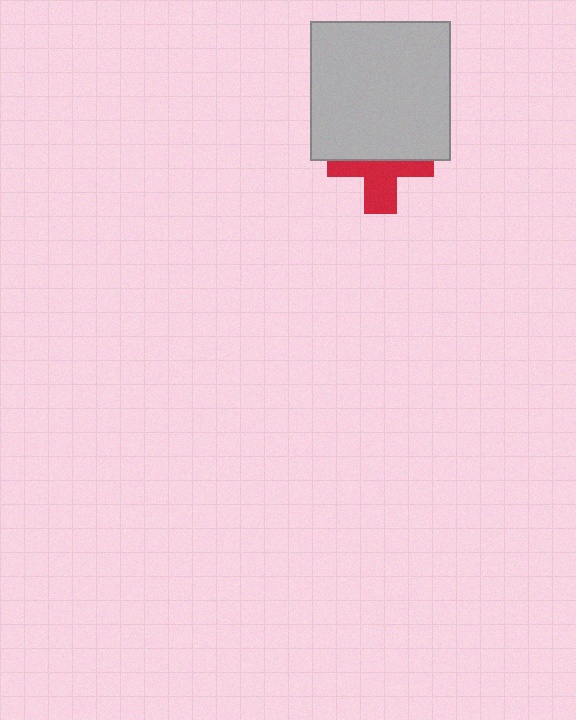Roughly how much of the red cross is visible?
About half of it is visible (roughly 49%).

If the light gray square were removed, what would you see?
You would see the complete red cross.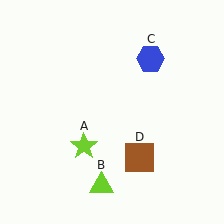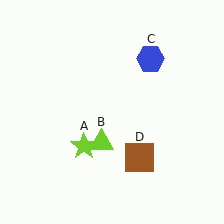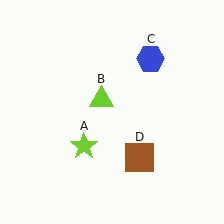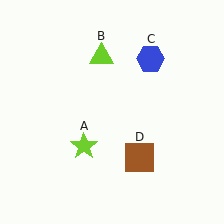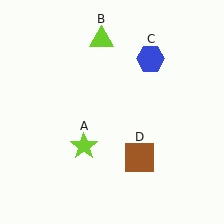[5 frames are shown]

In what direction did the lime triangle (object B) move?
The lime triangle (object B) moved up.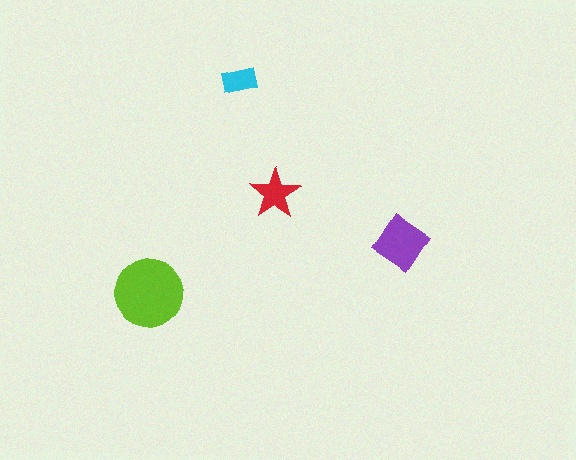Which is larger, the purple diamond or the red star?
The purple diamond.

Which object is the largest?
The lime circle.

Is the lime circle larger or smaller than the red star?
Larger.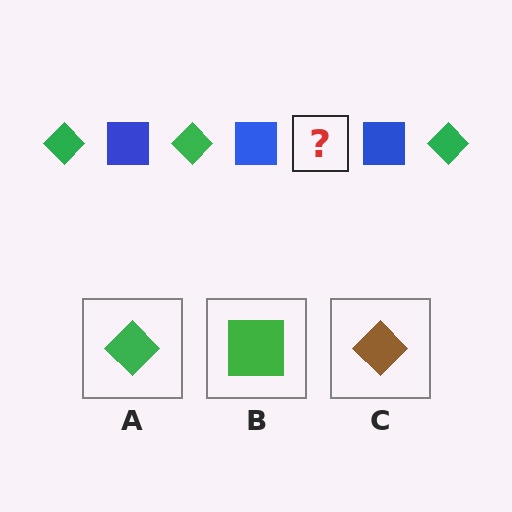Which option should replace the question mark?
Option A.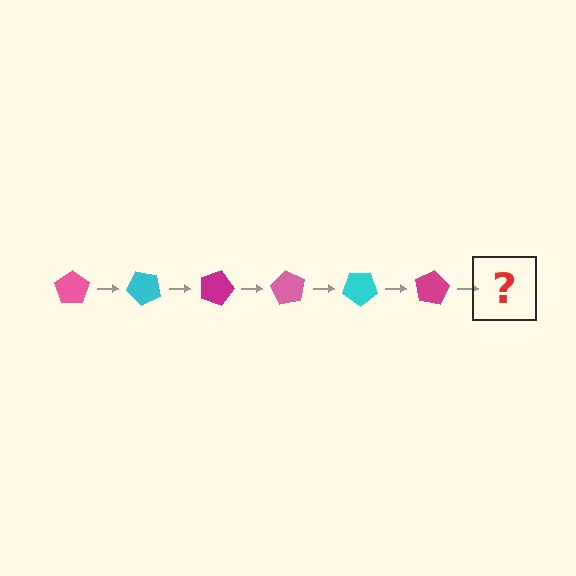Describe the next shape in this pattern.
It should be a pink pentagon, rotated 270 degrees from the start.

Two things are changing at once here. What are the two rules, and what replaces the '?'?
The two rules are that it rotates 45 degrees each step and the color cycles through pink, cyan, and magenta. The '?' should be a pink pentagon, rotated 270 degrees from the start.